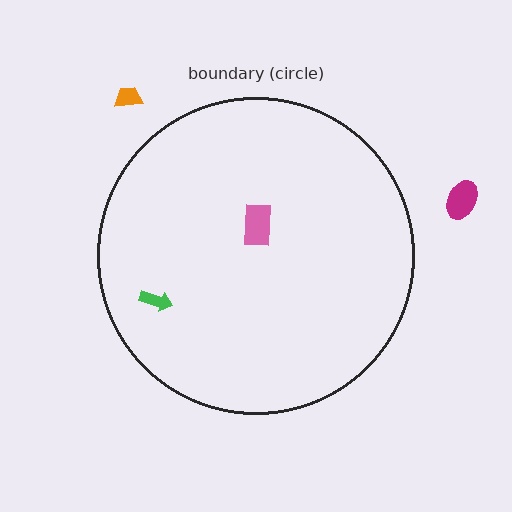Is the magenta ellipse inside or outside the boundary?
Outside.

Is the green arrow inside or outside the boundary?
Inside.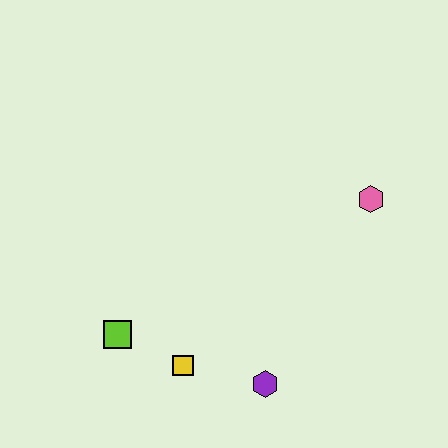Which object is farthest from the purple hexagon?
The pink hexagon is farthest from the purple hexagon.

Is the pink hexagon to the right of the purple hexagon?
Yes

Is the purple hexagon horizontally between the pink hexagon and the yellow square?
Yes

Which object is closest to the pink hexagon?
The purple hexagon is closest to the pink hexagon.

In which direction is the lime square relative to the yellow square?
The lime square is to the left of the yellow square.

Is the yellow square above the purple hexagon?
Yes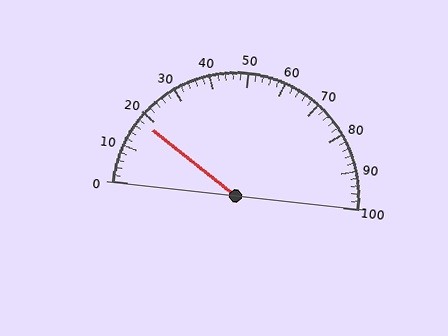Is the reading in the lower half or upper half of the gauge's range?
The reading is in the lower half of the range (0 to 100).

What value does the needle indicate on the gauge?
The needle indicates approximately 18.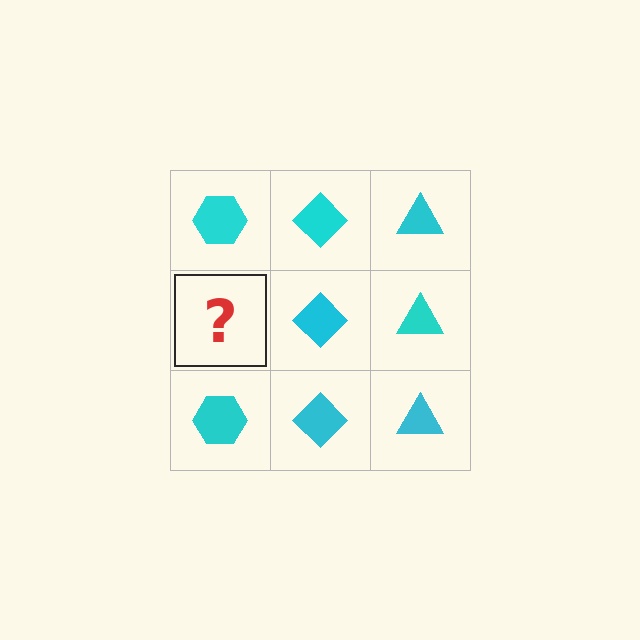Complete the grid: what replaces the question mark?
The question mark should be replaced with a cyan hexagon.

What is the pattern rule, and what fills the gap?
The rule is that each column has a consistent shape. The gap should be filled with a cyan hexagon.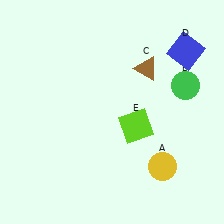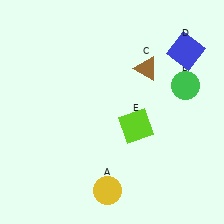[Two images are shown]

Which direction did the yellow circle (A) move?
The yellow circle (A) moved left.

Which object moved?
The yellow circle (A) moved left.